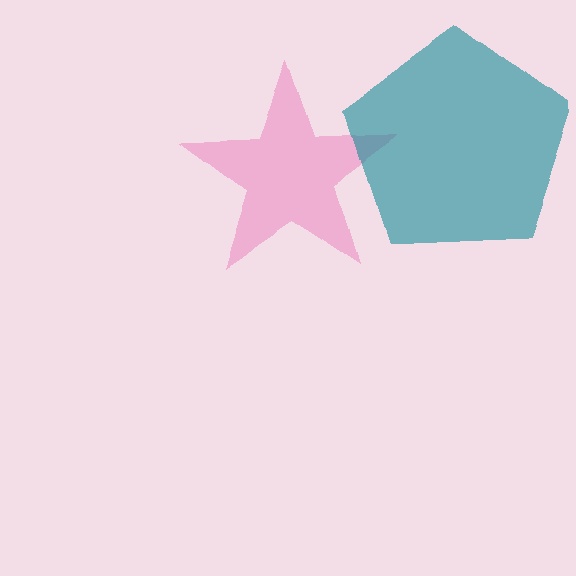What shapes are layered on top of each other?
The layered shapes are: a pink star, a teal pentagon.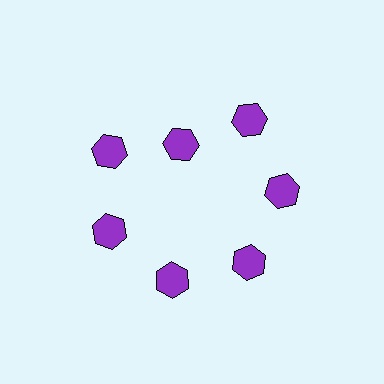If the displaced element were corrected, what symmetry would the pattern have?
It would have 7-fold rotational symmetry — the pattern would map onto itself every 51 degrees.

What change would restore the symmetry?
The symmetry would be restored by moving it outward, back onto the ring so that all 7 hexagons sit at equal angles and equal distance from the center.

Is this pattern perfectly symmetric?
No. The 7 purple hexagons are arranged in a ring, but one element near the 12 o'clock position is pulled inward toward the center, breaking the 7-fold rotational symmetry.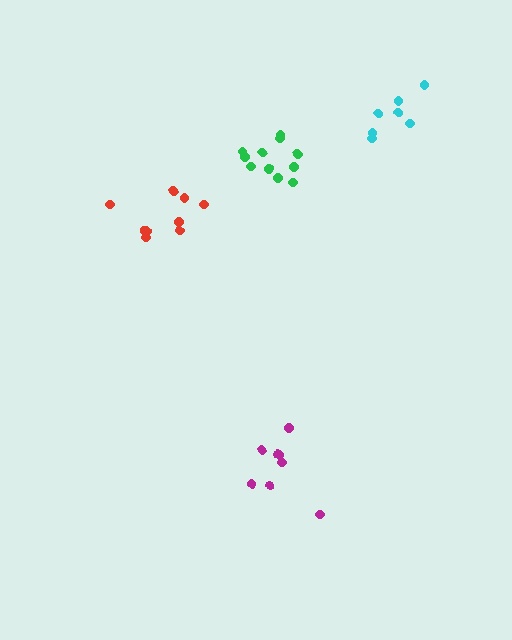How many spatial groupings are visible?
There are 4 spatial groupings.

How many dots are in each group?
Group 1: 9 dots, Group 2: 11 dots, Group 3: 8 dots, Group 4: 7 dots (35 total).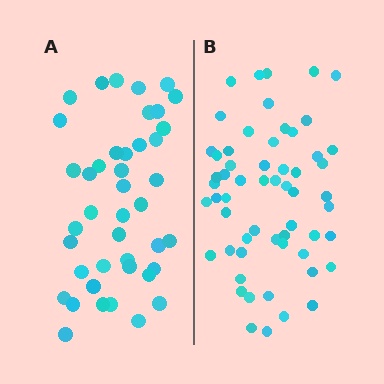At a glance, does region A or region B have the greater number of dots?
Region B (the right region) has more dots.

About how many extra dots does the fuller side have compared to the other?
Region B has approximately 15 more dots than region A.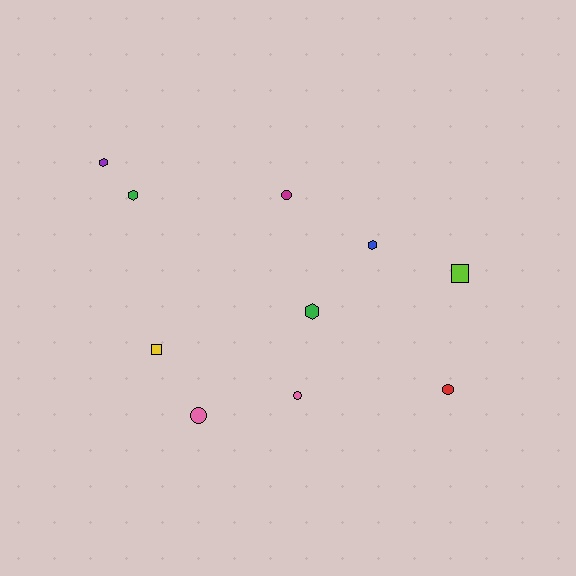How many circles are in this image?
There are 4 circles.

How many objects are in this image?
There are 10 objects.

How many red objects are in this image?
There is 1 red object.